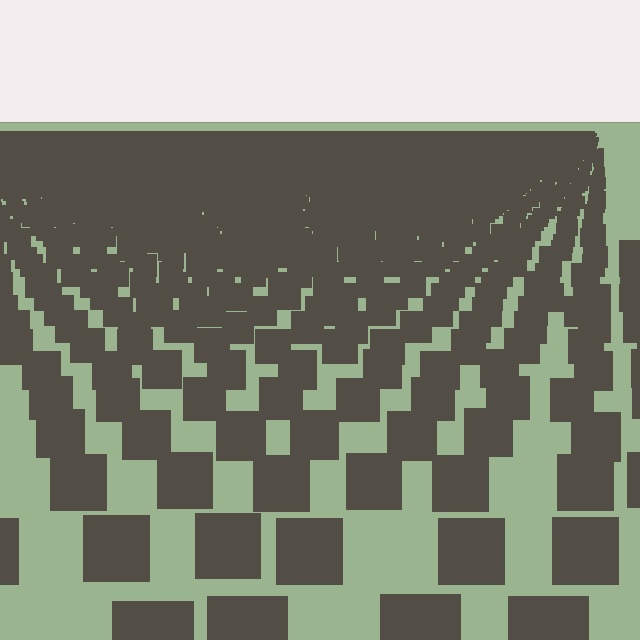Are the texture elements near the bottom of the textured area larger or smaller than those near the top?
Larger. Near the bottom, elements are closer to the viewer and appear at a bigger on-screen size.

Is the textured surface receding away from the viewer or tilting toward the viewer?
The surface is receding away from the viewer. Texture elements get smaller and denser toward the top.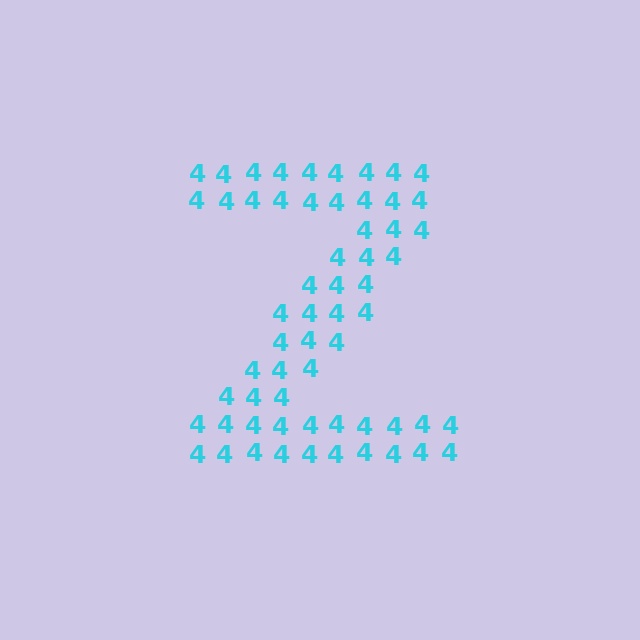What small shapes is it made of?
It is made of small digit 4's.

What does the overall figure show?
The overall figure shows the letter Z.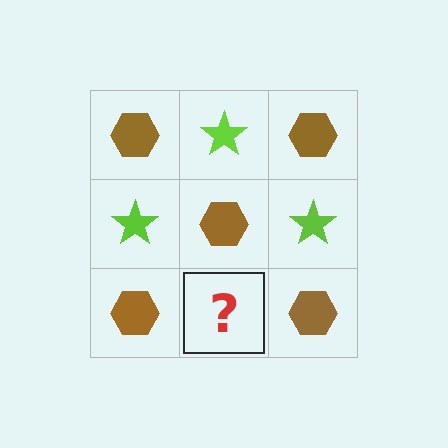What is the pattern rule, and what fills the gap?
The rule is that it alternates brown hexagon and lime star in a checkerboard pattern. The gap should be filled with a lime star.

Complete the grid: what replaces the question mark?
The question mark should be replaced with a lime star.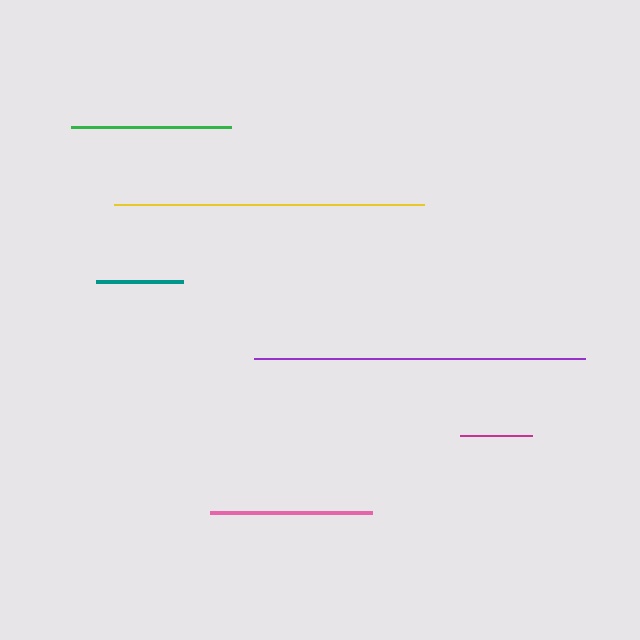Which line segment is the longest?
The purple line is the longest at approximately 331 pixels.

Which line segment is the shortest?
The magenta line is the shortest at approximately 71 pixels.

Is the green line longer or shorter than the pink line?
The pink line is longer than the green line.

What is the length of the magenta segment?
The magenta segment is approximately 71 pixels long.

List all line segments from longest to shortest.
From longest to shortest: purple, yellow, pink, green, teal, magenta.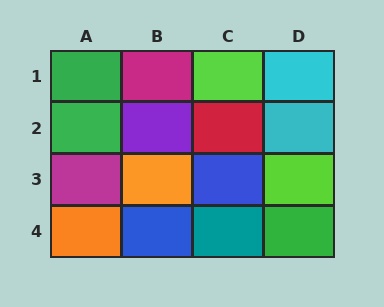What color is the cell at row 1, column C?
Lime.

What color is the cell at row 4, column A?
Orange.